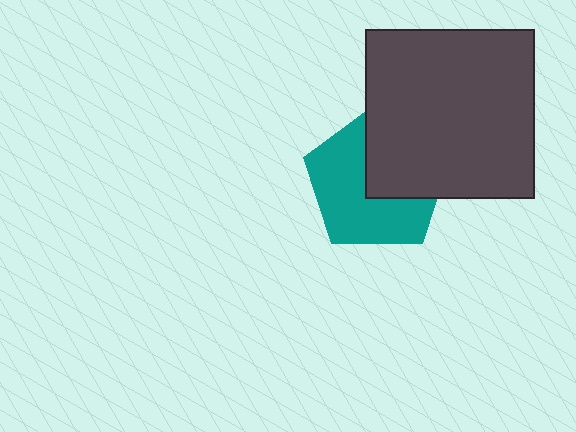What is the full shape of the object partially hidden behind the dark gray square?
The partially hidden object is a teal pentagon.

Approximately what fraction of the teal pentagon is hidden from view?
Roughly 41% of the teal pentagon is hidden behind the dark gray square.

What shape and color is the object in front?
The object in front is a dark gray square.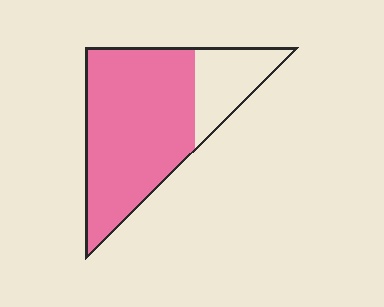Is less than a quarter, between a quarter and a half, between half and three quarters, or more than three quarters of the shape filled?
More than three quarters.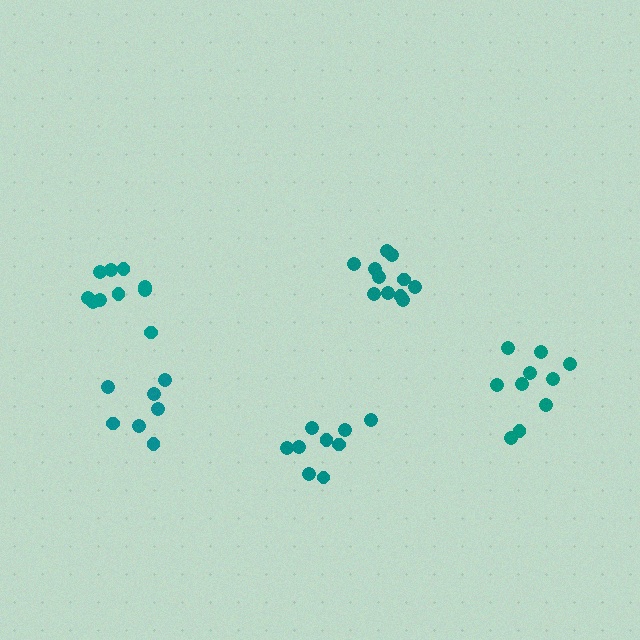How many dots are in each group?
Group 1: 10 dots, Group 2: 7 dots, Group 3: 9 dots, Group 4: 10 dots, Group 5: 11 dots (47 total).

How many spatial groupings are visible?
There are 5 spatial groupings.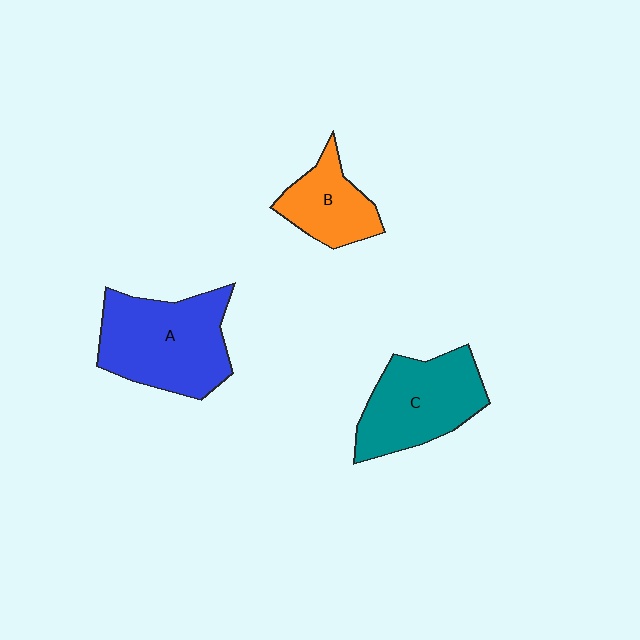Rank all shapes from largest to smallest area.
From largest to smallest: A (blue), C (teal), B (orange).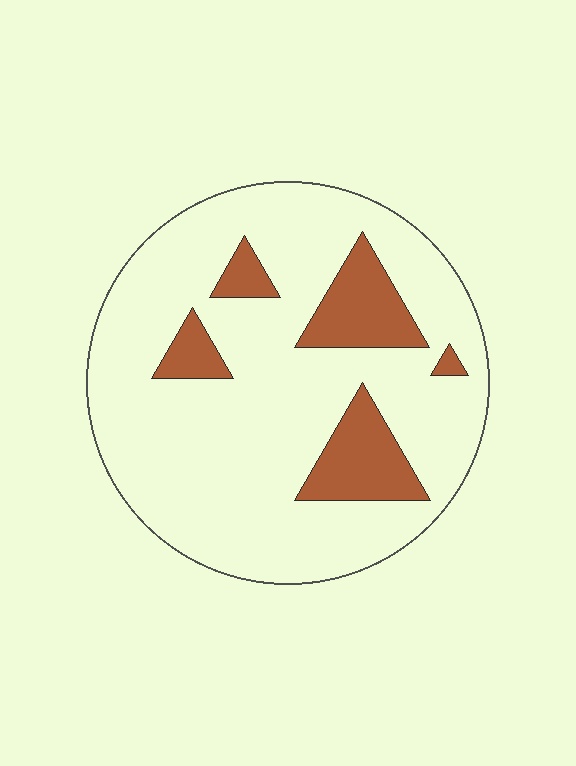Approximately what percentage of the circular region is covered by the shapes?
Approximately 15%.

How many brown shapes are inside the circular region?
5.